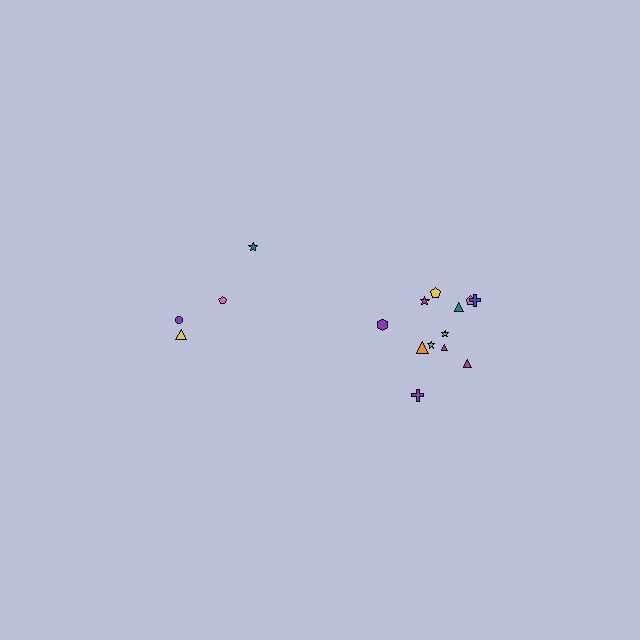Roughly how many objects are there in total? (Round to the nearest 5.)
Roughly 15 objects in total.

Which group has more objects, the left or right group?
The right group.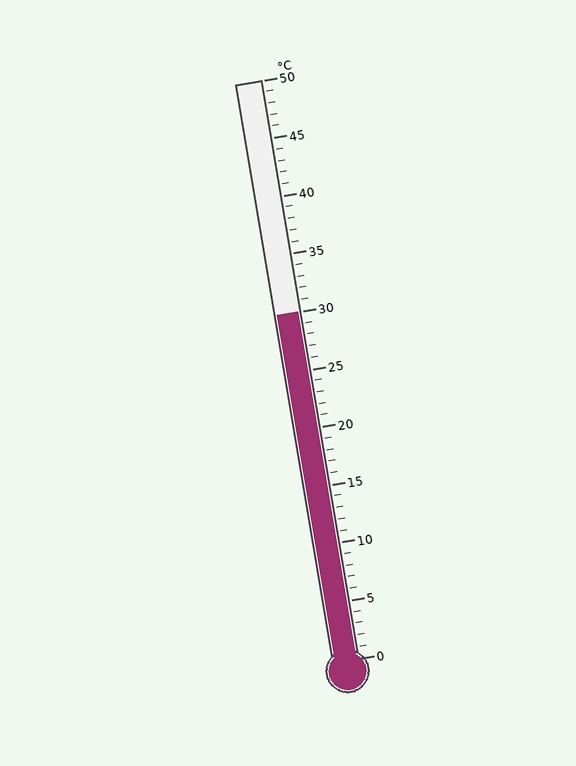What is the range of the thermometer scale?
The thermometer scale ranges from 0°C to 50°C.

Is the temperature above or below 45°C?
The temperature is below 45°C.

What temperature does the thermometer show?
The thermometer shows approximately 30°C.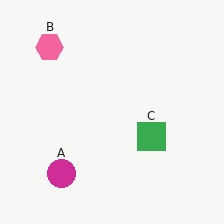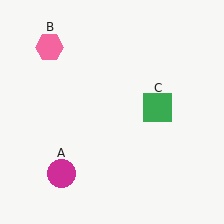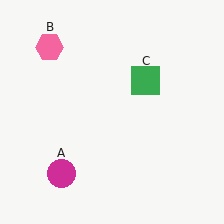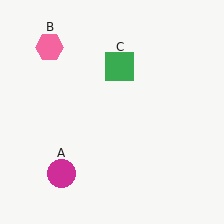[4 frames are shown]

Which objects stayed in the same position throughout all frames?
Magenta circle (object A) and pink hexagon (object B) remained stationary.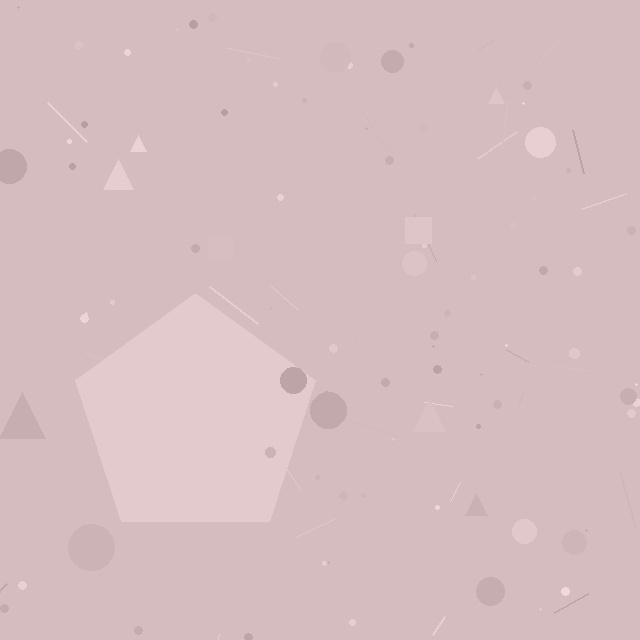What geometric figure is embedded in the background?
A pentagon is embedded in the background.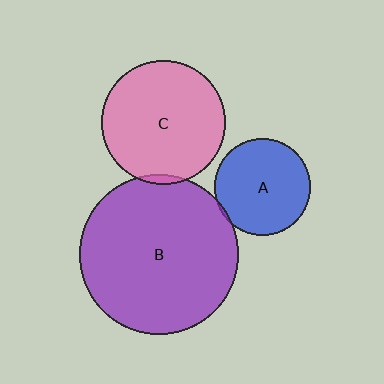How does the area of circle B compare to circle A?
Approximately 2.7 times.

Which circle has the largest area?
Circle B (purple).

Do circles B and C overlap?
Yes.